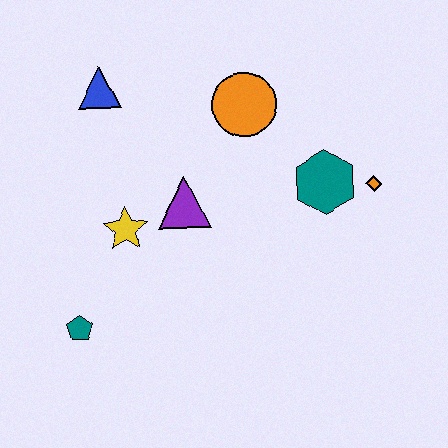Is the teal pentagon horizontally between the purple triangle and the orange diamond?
No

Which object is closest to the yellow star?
The purple triangle is closest to the yellow star.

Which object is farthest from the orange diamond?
The teal pentagon is farthest from the orange diamond.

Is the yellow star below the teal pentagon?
No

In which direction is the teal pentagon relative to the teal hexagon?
The teal pentagon is to the left of the teal hexagon.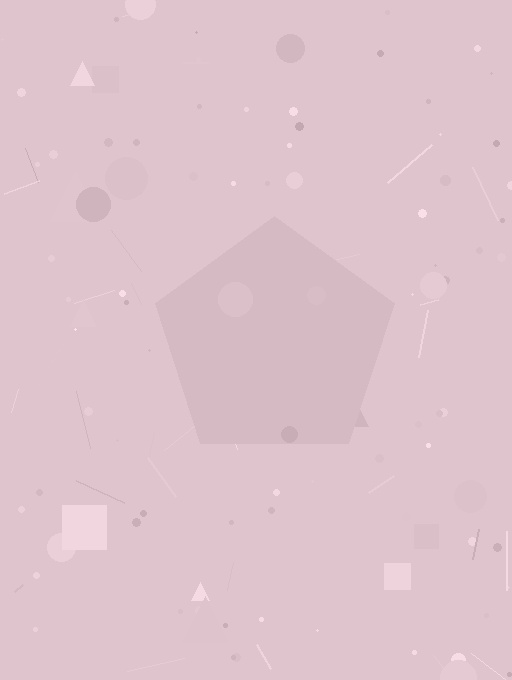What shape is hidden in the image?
A pentagon is hidden in the image.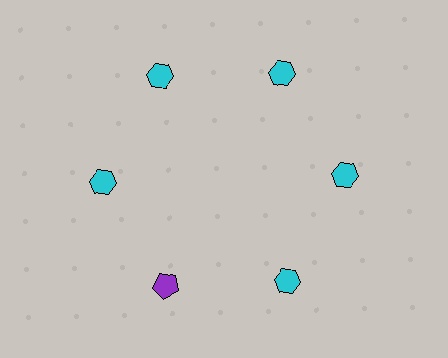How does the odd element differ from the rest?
It differs in both color (purple instead of cyan) and shape (pentagon instead of hexagon).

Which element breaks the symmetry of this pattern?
The purple pentagon at roughly the 7 o'clock position breaks the symmetry. All other shapes are cyan hexagons.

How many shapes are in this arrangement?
There are 6 shapes arranged in a ring pattern.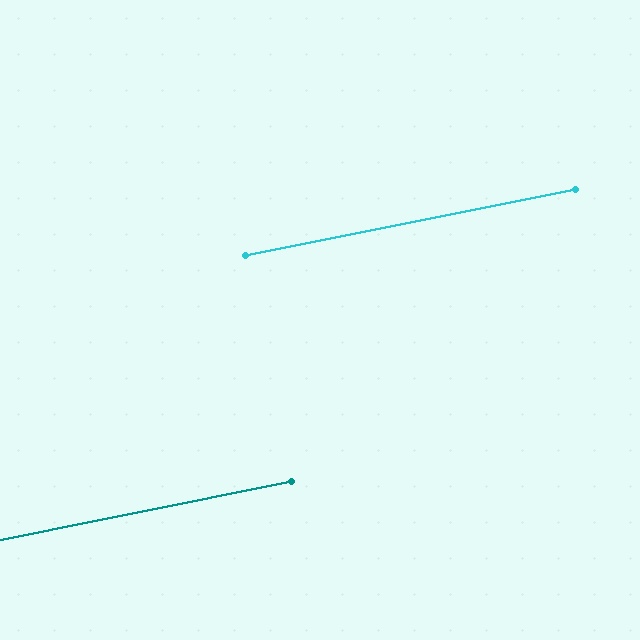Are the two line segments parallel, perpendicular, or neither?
Parallel — their directions differ by only 0.1°.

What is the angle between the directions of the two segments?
Approximately 0 degrees.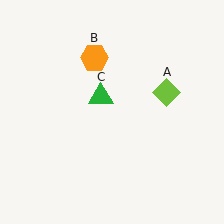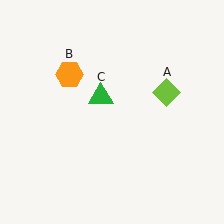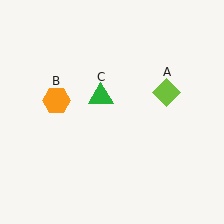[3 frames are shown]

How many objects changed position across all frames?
1 object changed position: orange hexagon (object B).